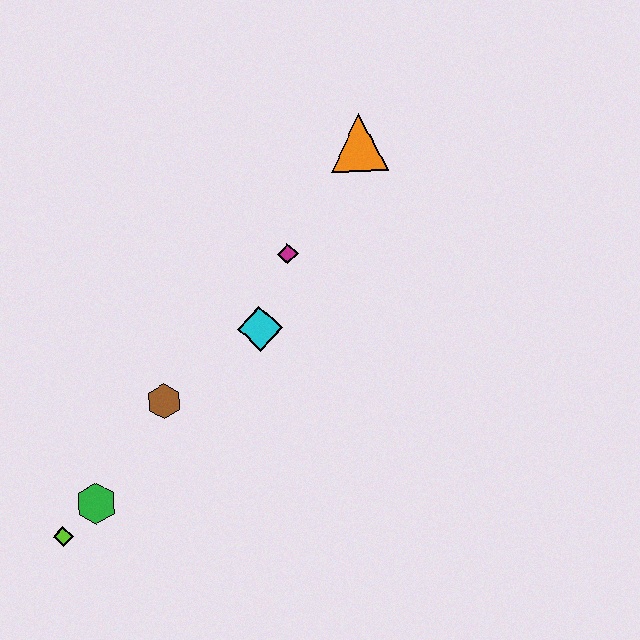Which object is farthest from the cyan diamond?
The lime diamond is farthest from the cyan diamond.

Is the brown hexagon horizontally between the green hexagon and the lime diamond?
No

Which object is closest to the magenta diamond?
The cyan diamond is closest to the magenta diamond.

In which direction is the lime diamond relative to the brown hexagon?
The lime diamond is below the brown hexagon.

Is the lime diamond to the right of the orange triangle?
No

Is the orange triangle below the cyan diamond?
No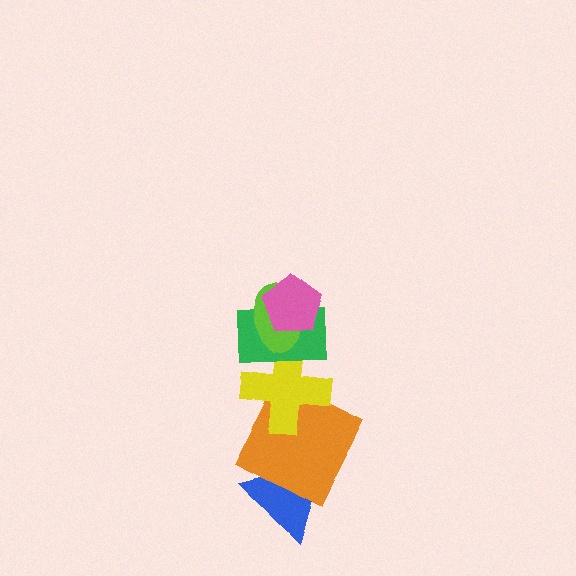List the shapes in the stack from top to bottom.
From top to bottom: the pink pentagon, the lime ellipse, the green rectangle, the yellow cross, the orange square, the blue triangle.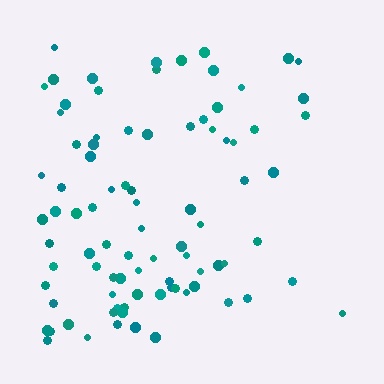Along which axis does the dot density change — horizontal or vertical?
Horizontal.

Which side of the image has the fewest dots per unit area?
The right.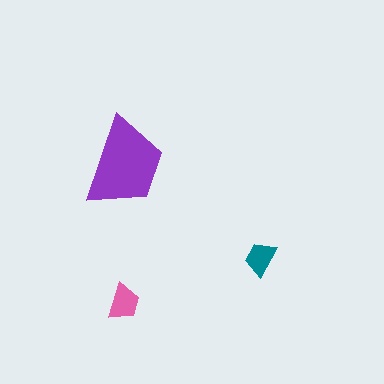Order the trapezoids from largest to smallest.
the purple one, the pink one, the teal one.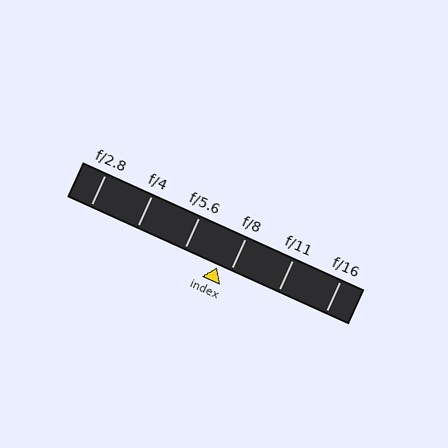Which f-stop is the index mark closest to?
The index mark is closest to f/8.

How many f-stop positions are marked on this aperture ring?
There are 6 f-stop positions marked.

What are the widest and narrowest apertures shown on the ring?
The widest aperture shown is f/2.8 and the narrowest is f/16.